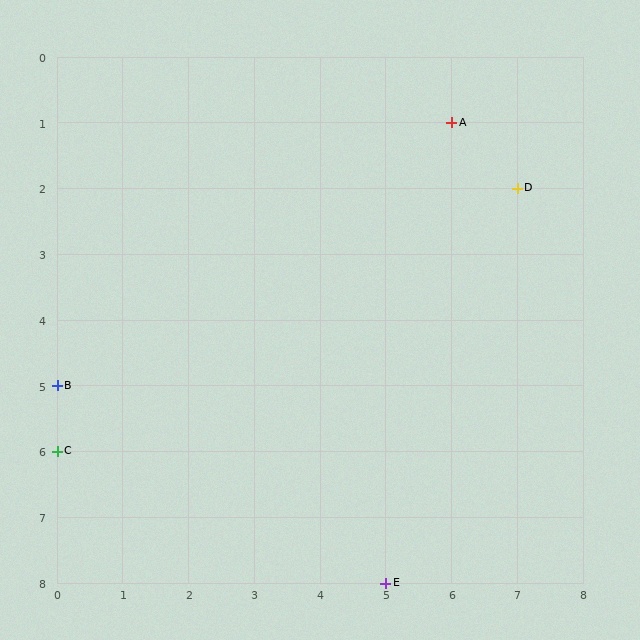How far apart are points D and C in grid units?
Points D and C are 7 columns and 4 rows apart (about 8.1 grid units diagonally).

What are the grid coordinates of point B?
Point B is at grid coordinates (0, 5).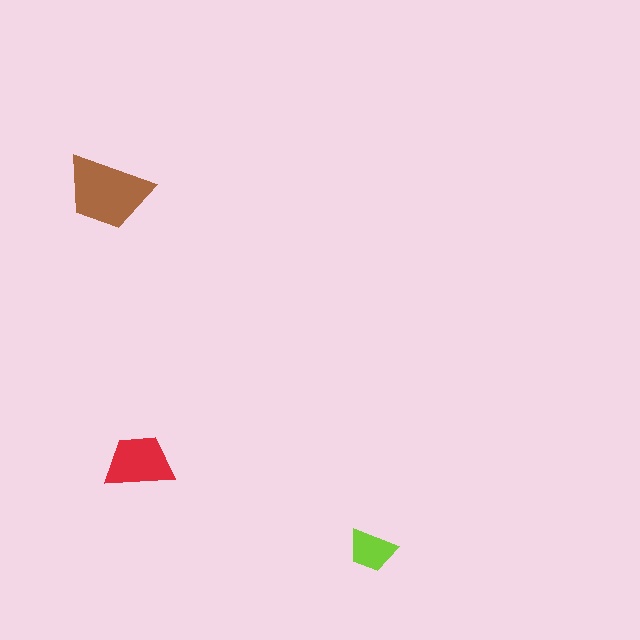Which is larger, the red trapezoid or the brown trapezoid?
The brown one.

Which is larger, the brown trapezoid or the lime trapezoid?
The brown one.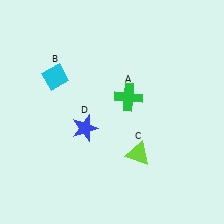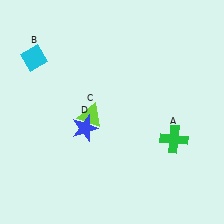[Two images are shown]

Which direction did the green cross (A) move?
The green cross (A) moved right.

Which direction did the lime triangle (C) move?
The lime triangle (C) moved left.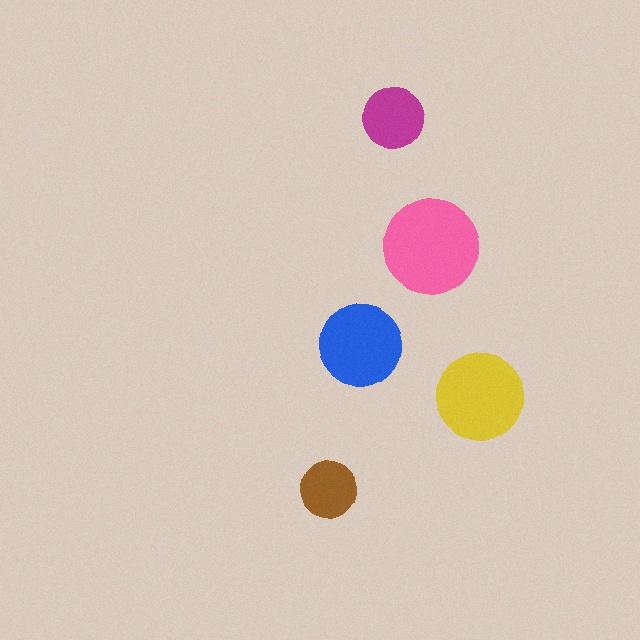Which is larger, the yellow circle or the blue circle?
The yellow one.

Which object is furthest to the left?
The brown circle is leftmost.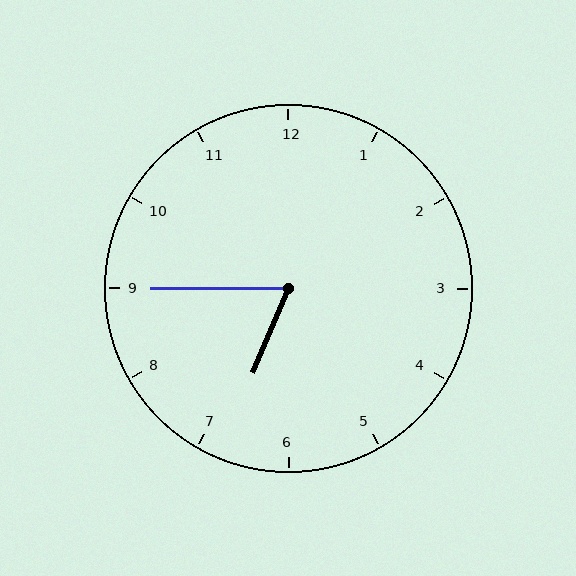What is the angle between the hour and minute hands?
Approximately 68 degrees.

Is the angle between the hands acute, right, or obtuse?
It is acute.